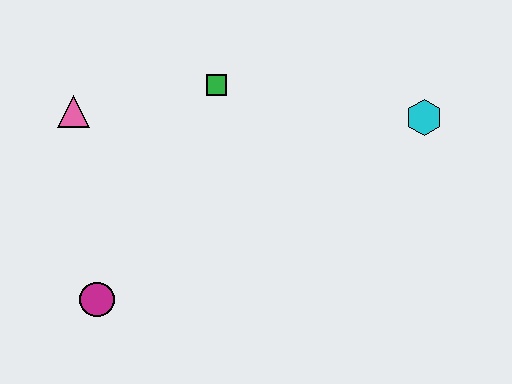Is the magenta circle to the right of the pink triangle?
Yes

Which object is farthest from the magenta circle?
The cyan hexagon is farthest from the magenta circle.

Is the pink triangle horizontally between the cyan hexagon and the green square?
No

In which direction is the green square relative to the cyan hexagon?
The green square is to the left of the cyan hexagon.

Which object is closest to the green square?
The pink triangle is closest to the green square.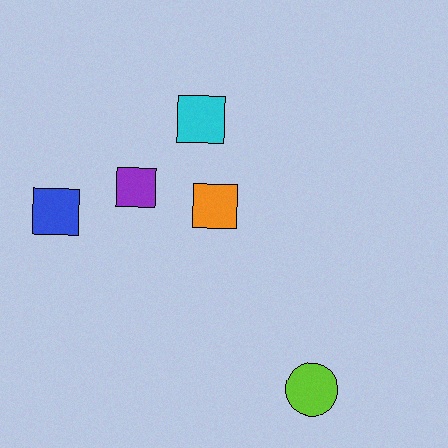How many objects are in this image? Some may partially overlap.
There are 5 objects.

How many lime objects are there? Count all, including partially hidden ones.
There is 1 lime object.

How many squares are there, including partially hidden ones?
There are 4 squares.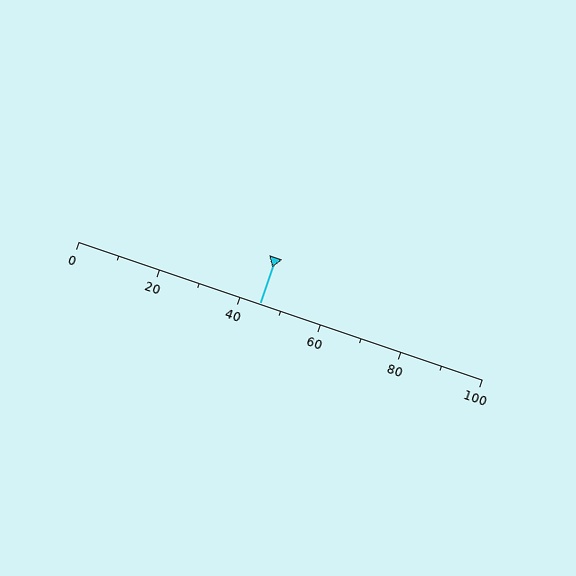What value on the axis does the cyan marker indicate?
The marker indicates approximately 45.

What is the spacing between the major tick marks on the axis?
The major ticks are spaced 20 apart.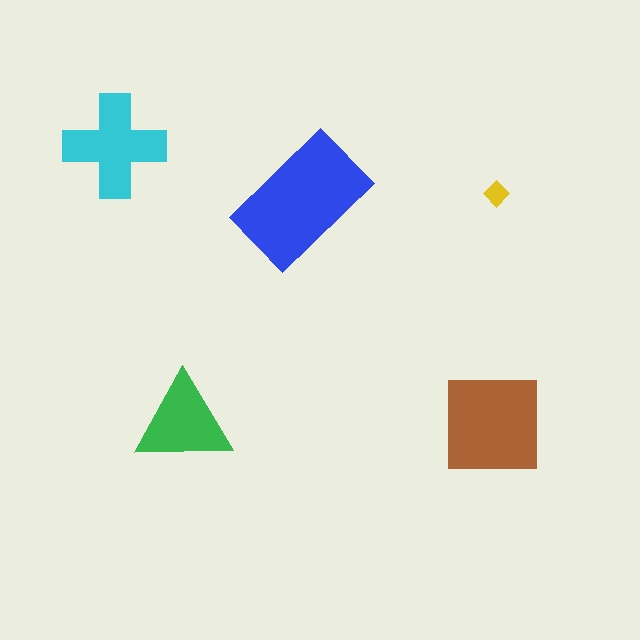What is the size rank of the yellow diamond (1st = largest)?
5th.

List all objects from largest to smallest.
The blue rectangle, the brown square, the cyan cross, the green triangle, the yellow diamond.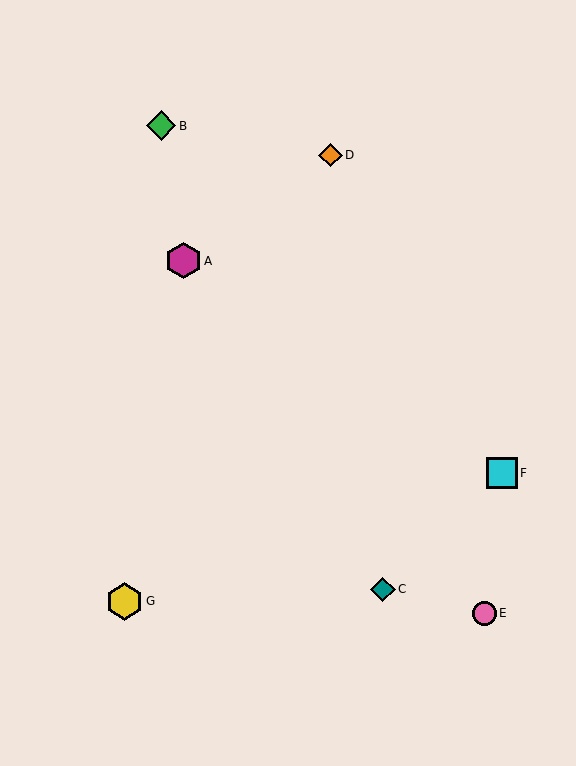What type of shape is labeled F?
Shape F is a cyan square.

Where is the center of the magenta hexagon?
The center of the magenta hexagon is at (183, 261).